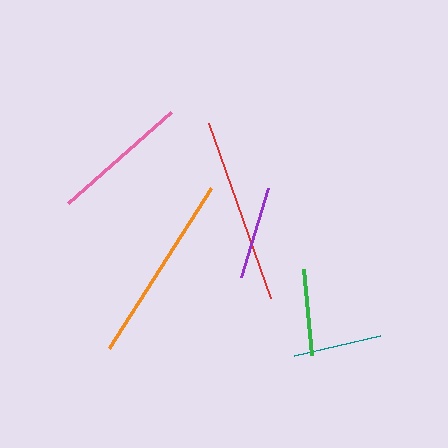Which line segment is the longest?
The orange line is the longest at approximately 190 pixels.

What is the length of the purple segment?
The purple segment is approximately 93 pixels long.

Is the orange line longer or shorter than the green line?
The orange line is longer than the green line.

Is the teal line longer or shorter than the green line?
The teal line is longer than the green line.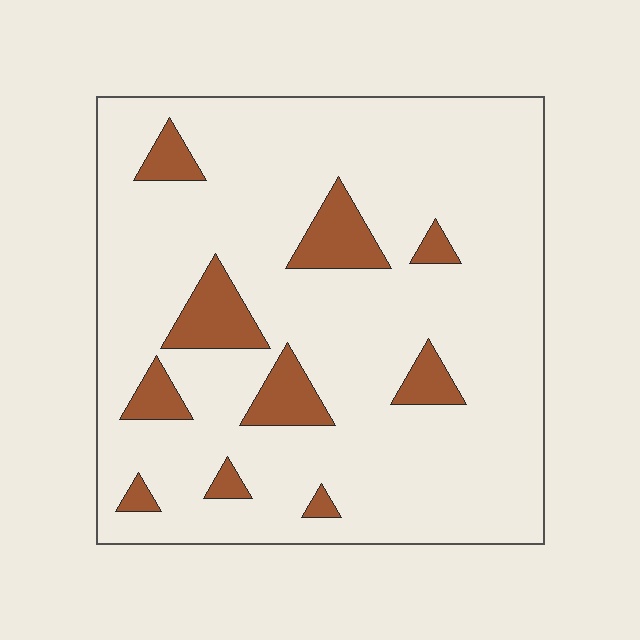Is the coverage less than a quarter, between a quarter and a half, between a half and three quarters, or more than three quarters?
Less than a quarter.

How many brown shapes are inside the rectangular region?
10.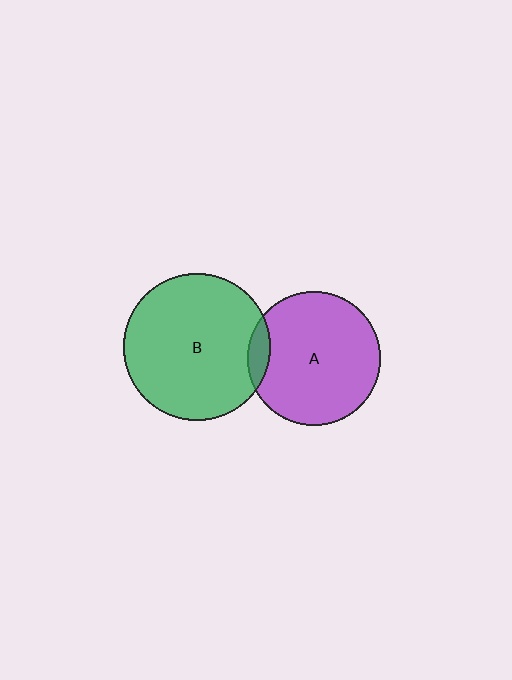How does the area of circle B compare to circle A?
Approximately 1.2 times.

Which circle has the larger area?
Circle B (green).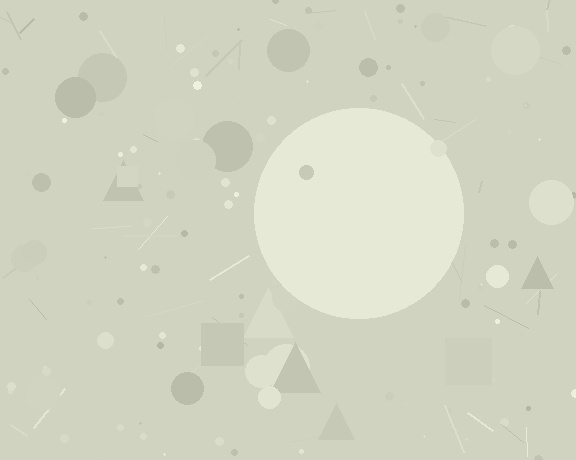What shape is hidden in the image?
A circle is hidden in the image.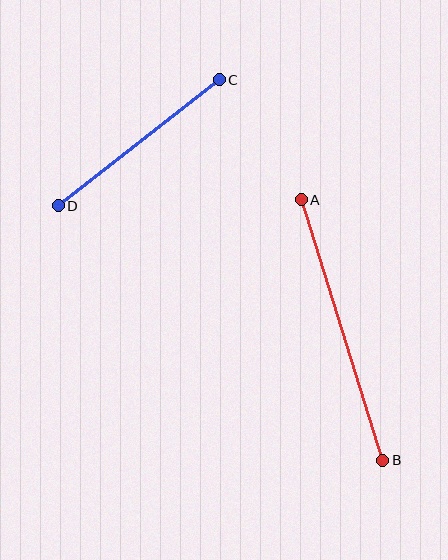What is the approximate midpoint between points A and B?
The midpoint is at approximately (342, 330) pixels.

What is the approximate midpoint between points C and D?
The midpoint is at approximately (139, 143) pixels.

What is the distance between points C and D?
The distance is approximately 204 pixels.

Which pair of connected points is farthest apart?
Points A and B are farthest apart.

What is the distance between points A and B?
The distance is approximately 273 pixels.